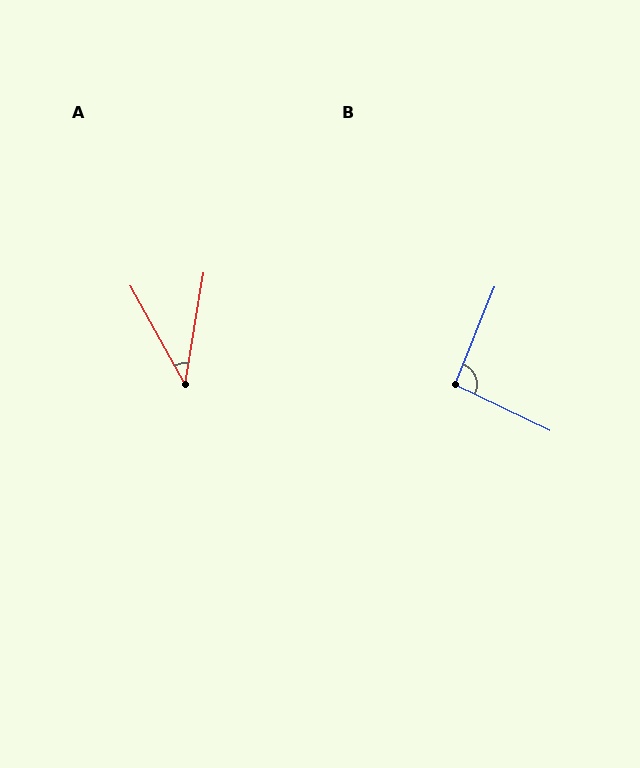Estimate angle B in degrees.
Approximately 94 degrees.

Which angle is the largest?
B, at approximately 94 degrees.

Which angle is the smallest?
A, at approximately 38 degrees.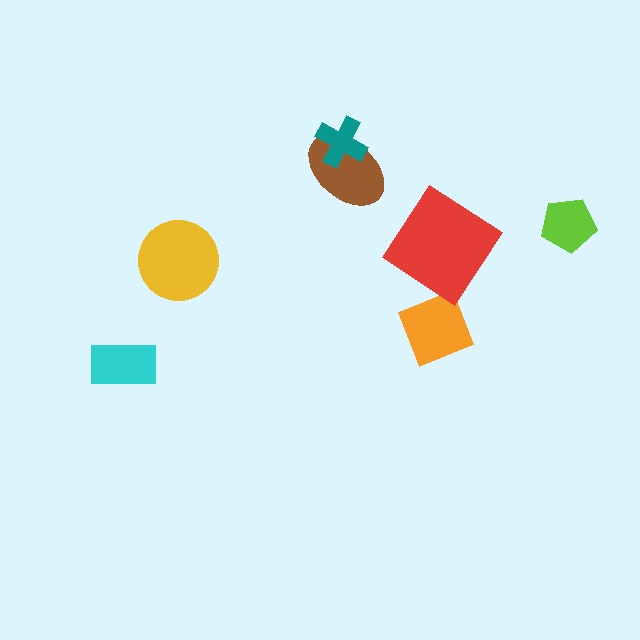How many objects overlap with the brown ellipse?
1 object overlaps with the brown ellipse.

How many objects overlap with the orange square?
0 objects overlap with the orange square.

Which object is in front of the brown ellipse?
The teal cross is in front of the brown ellipse.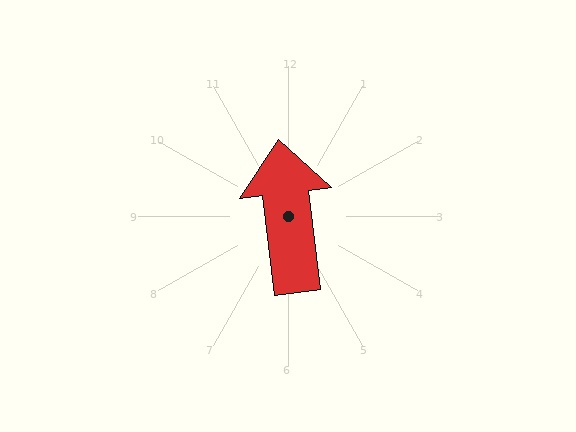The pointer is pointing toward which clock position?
Roughly 12 o'clock.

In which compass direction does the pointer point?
North.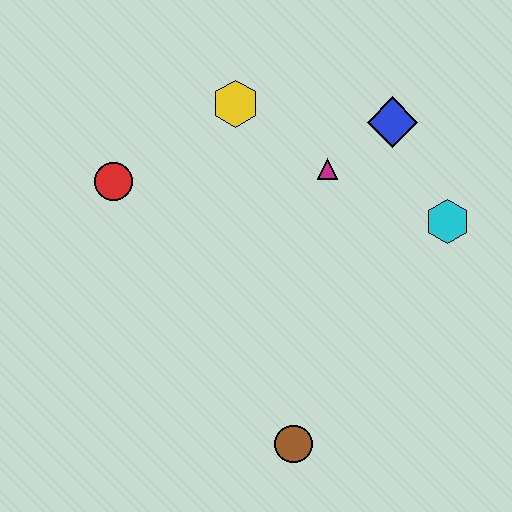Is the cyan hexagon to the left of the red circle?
No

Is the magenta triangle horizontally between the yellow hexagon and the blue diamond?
Yes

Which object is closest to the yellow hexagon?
The magenta triangle is closest to the yellow hexagon.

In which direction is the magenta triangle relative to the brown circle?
The magenta triangle is above the brown circle.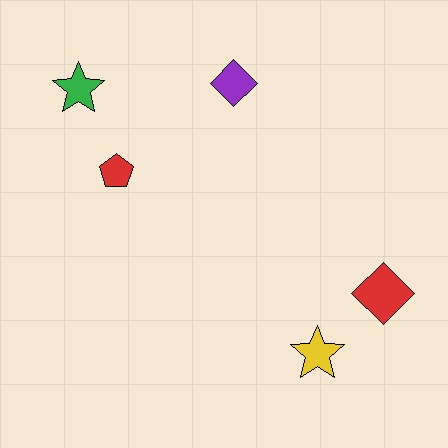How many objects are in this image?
There are 5 objects.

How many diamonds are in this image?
There are 2 diamonds.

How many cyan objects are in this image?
There are no cyan objects.